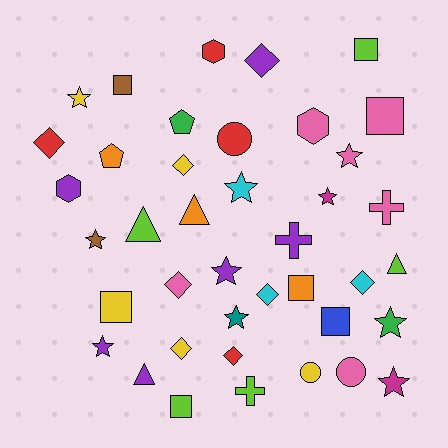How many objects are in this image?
There are 40 objects.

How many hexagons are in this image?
There are 3 hexagons.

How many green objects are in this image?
There are 2 green objects.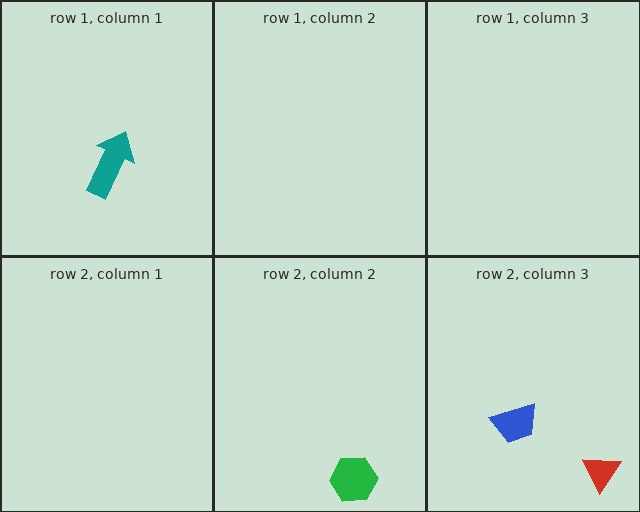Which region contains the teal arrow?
The row 1, column 1 region.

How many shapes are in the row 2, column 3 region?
2.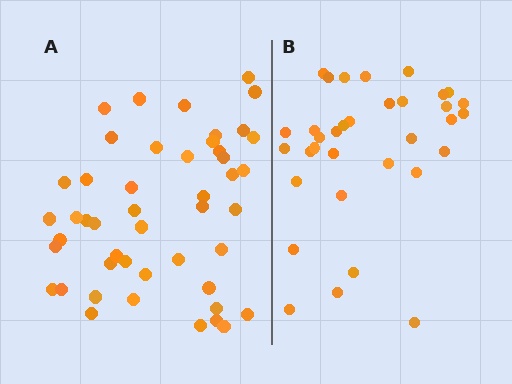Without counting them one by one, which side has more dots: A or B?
Region A (the left region) has more dots.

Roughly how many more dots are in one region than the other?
Region A has approximately 15 more dots than region B.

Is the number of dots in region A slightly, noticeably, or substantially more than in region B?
Region A has noticeably more, but not dramatically so. The ratio is roughly 1.4 to 1.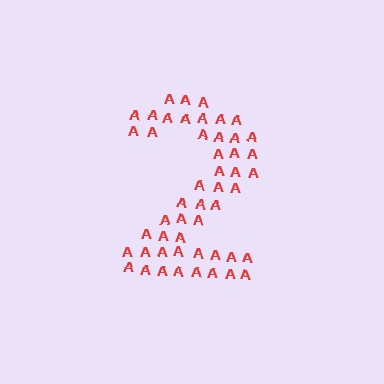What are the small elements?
The small elements are letter A's.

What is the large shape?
The large shape is the digit 2.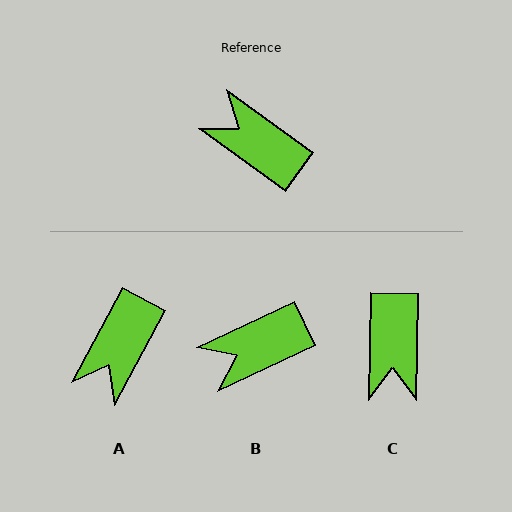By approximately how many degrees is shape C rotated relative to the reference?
Approximately 125 degrees counter-clockwise.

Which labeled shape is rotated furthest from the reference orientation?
C, about 125 degrees away.